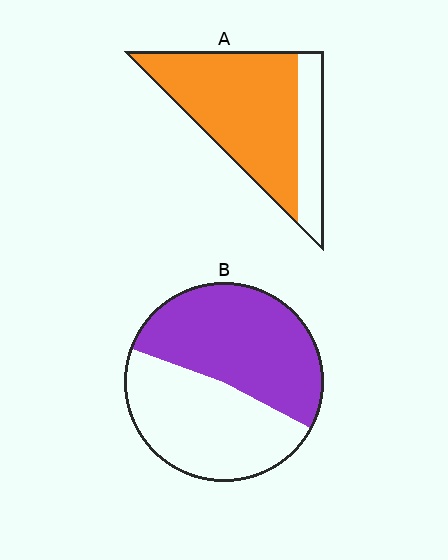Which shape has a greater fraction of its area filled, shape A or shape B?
Shape A.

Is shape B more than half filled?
Roughly half.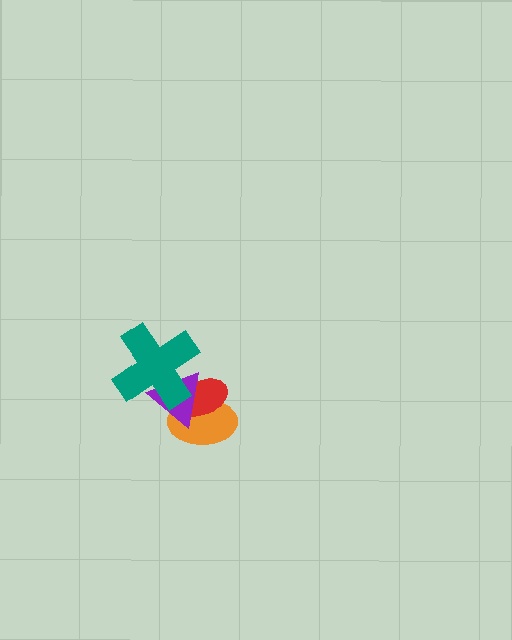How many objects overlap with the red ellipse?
3 objects overlap with the red ellipse.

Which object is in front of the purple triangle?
The teal cross is in front of the purple triangle.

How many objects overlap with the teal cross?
2 objects overlap with the teal cross.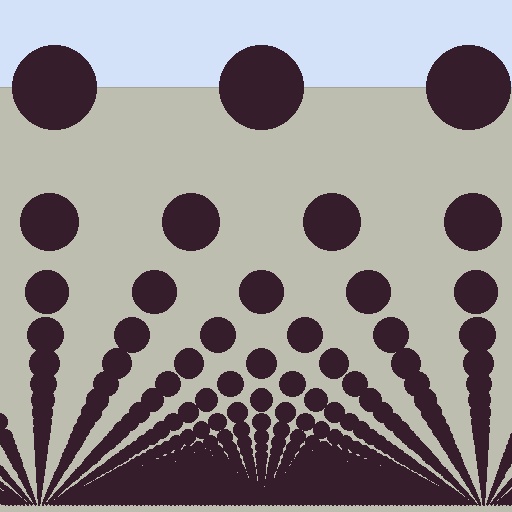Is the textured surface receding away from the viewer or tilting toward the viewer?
The surface appears to tilt toward the viewer. Texture elements get larger and sparser toward the top.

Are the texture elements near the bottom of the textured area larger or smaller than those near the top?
Smaller. The gradient is inverted — elements near the bottom are smaller and denser.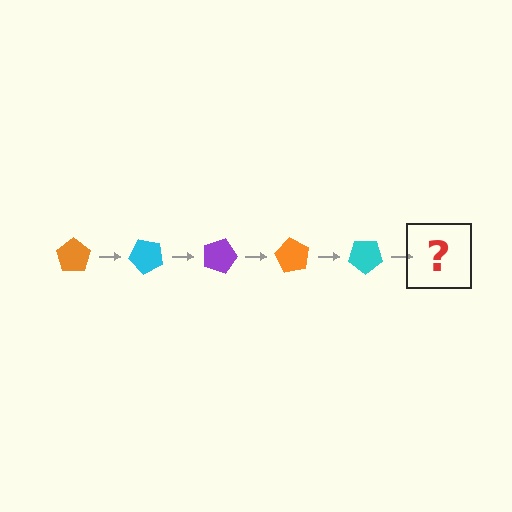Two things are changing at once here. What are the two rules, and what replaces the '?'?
The two rules are that it rotates 45 degrees each step and the color cycles through orange, cyan, and purple. The '?' should be a purple pentagon, rotated 225 degrees from the start.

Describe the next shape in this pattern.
It should be a purple pentagon, rotated 225 degrees from the start.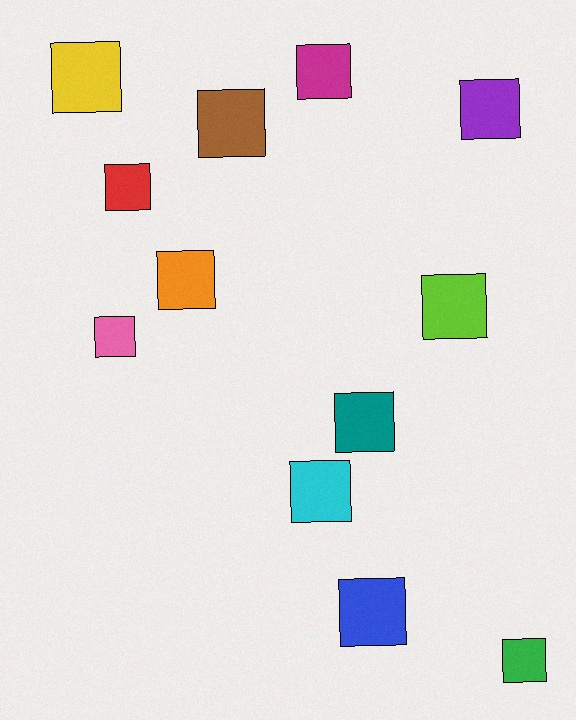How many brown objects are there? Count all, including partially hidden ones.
There is 1 brown object.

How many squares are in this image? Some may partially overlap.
There are 12 squares.